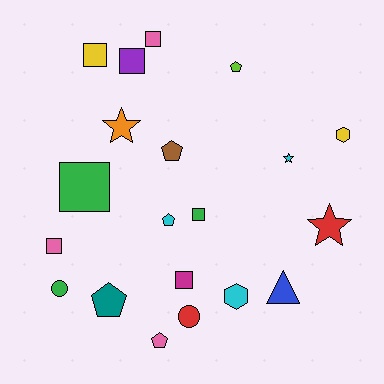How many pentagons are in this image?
There are 5 pentagons.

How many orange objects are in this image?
There is 1 orange object.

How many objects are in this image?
There are 20 objects.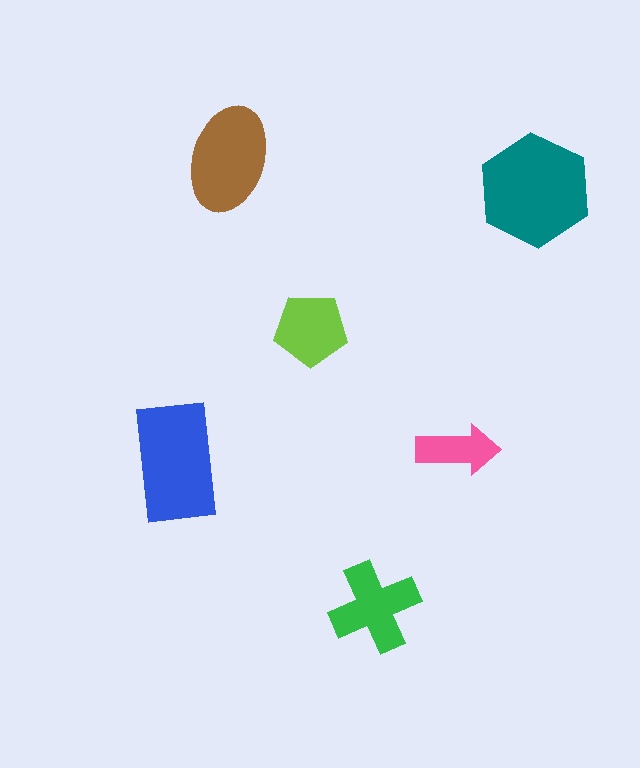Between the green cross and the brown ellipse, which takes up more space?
The brown ellipse.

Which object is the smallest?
The pink arrow.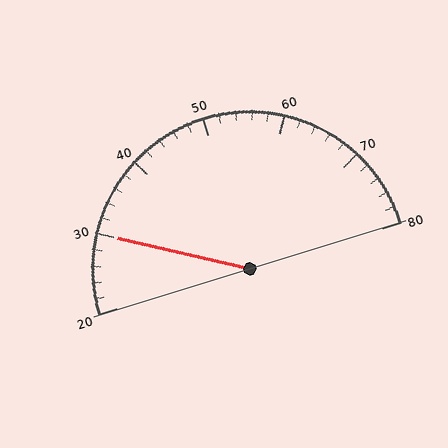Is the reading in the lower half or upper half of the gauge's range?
The reading is in the lower half of the range (20 to 80).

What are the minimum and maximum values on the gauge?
The gauge ranges from 20 to 80.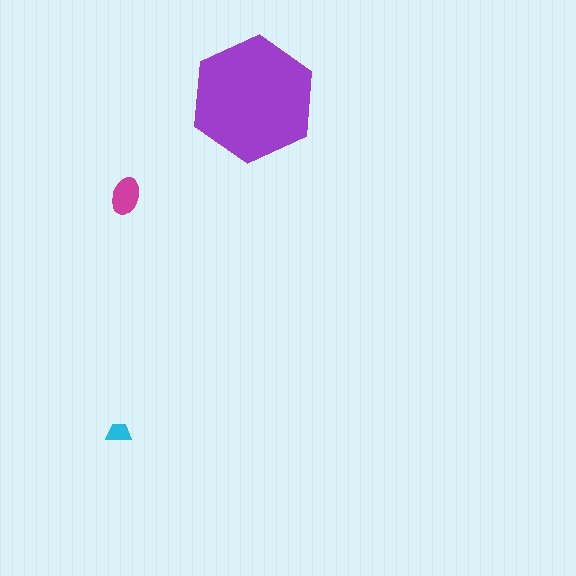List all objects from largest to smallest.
The purple hexagon, the magenta ellipse, the cyan trapezoid.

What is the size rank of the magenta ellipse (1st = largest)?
2nd.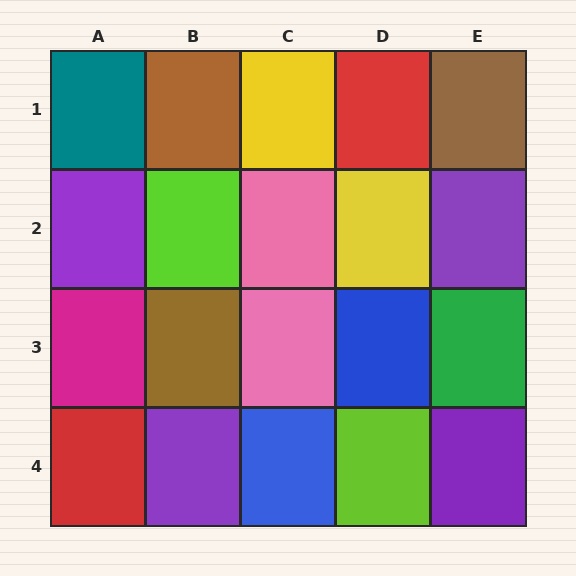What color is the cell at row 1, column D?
Red.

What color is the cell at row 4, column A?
Red.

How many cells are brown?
3 cells are brown.